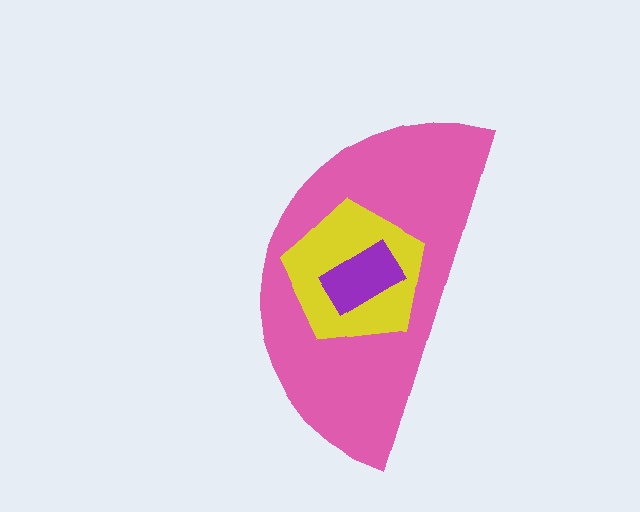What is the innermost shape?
The purple rectangle.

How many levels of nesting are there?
3.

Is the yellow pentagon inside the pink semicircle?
Yes.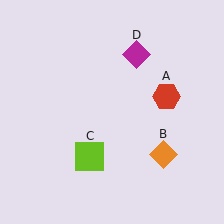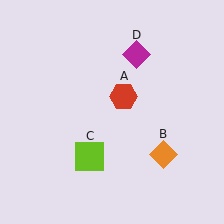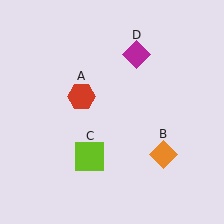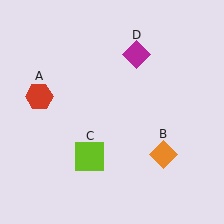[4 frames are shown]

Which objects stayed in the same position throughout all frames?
Orange diamond (object B) and lime square (object C) and magenta diamond (object D) remained stationary.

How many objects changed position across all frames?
1 object changed position: red hexagon (object A).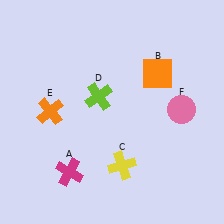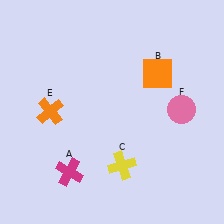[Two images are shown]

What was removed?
The lime cross (D) was removed in Image 2.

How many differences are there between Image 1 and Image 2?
There is 1 difference between the two images.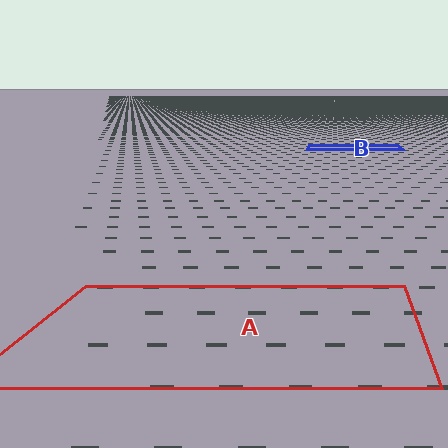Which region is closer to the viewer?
Region A is closer. The texture elements there are larger and more spread out.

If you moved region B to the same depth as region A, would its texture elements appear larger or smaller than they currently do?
They would appear larger. At a closer depth, the same texture elements are projected at a bigger on-screen size.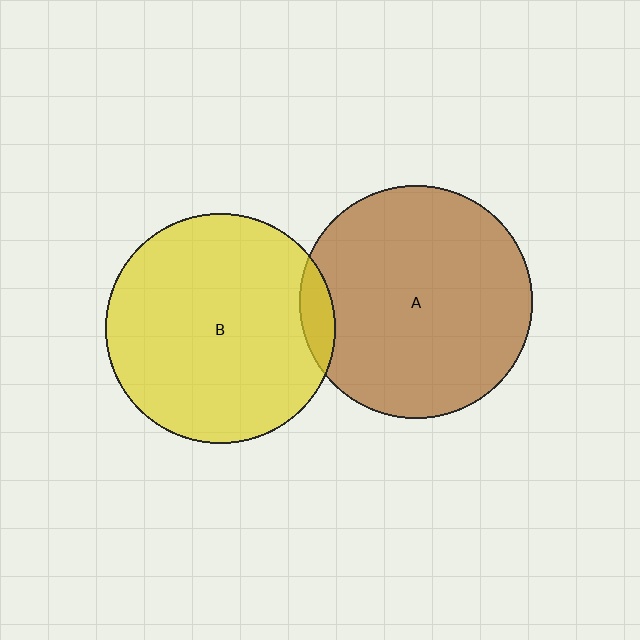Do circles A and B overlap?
Yes.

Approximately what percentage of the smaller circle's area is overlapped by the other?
Approximately 5%.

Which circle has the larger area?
Circle A (brown).